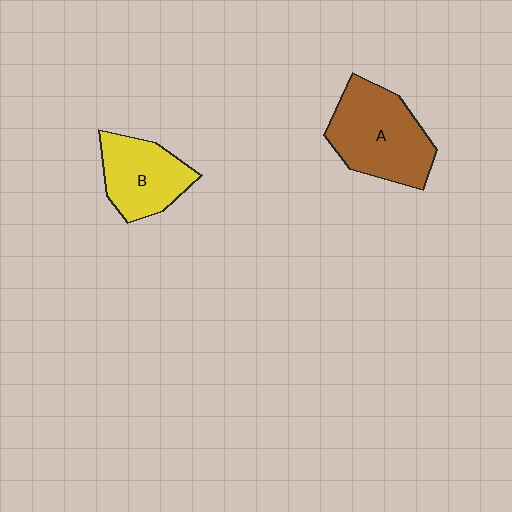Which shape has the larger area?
Shape A (brown).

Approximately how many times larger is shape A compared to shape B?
Approximately 1.4 times.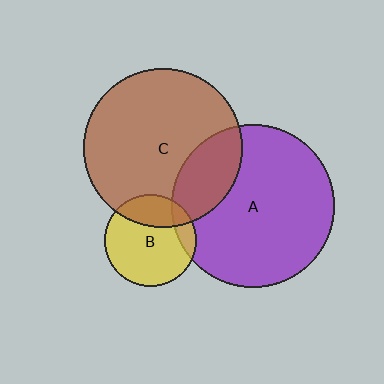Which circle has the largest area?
Circle A (purple).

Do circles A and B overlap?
Yes.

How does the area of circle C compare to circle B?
Approximately 3.0 times.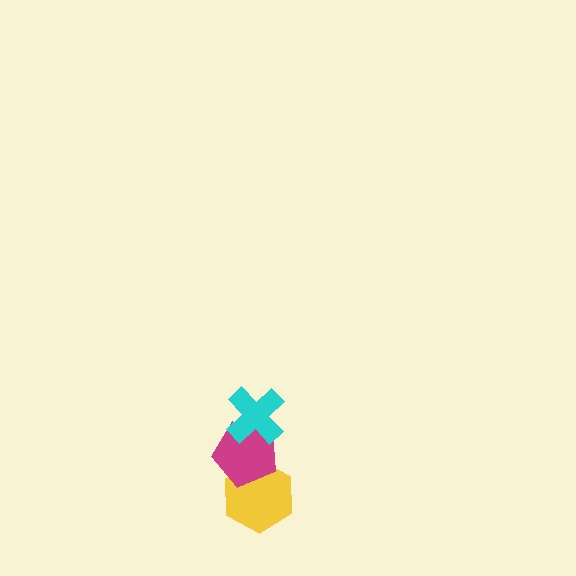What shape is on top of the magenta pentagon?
The cyan cross is on top of the magenta pentagon.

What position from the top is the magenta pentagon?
The magenta pentagon is 2nd from the top.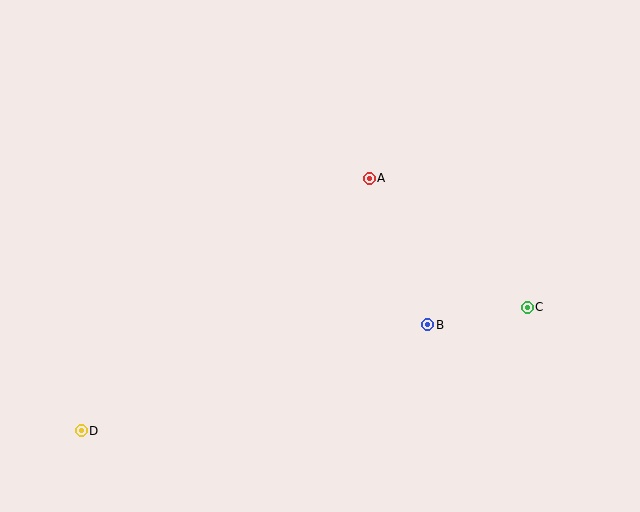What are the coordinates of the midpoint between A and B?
The midpoint between A and B is at (398, 251).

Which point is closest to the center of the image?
Point A at (369, 178) is closest to the center.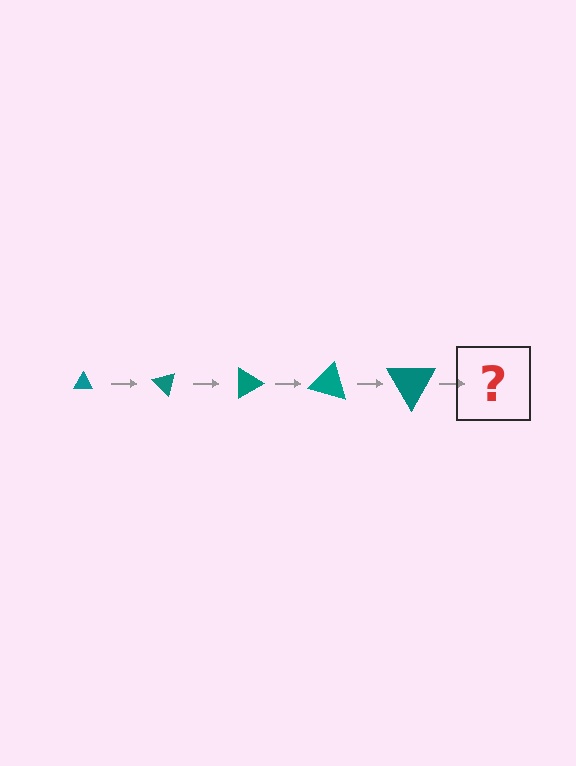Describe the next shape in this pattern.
It should be a triangle, larger than the previous one and rotated 225 degrees from the start.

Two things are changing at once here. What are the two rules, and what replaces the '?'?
The two rules are that the triangle grows larger each step and it rotates 45 degrees each step. The '?' should be a triangle, larger than the previous one and rotated 225 degrees from the start.